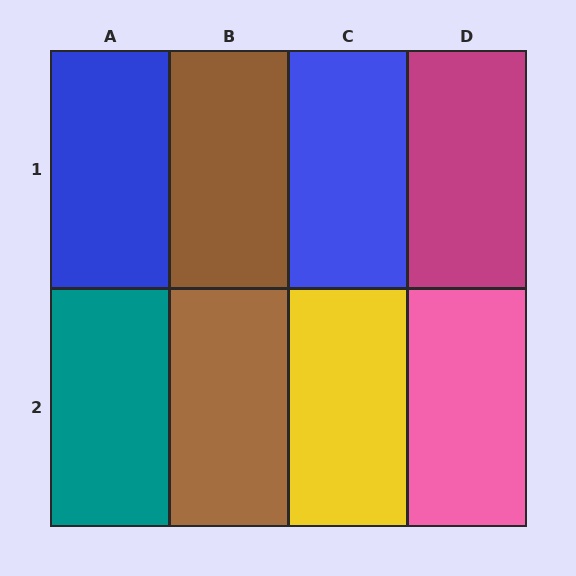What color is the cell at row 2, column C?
Yellow.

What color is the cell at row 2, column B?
Brown.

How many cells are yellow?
1 cell is yellow.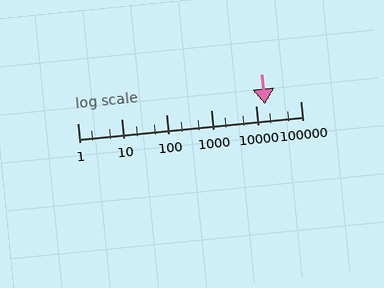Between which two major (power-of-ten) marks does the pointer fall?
The pointer is between 10000 and 100000.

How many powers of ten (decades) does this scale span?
The scale spans 5 decades, from 1 to 100000.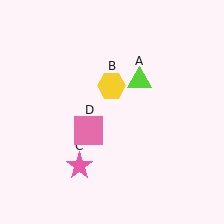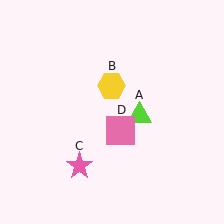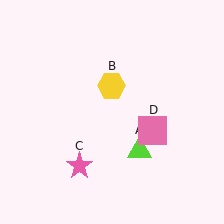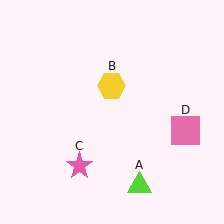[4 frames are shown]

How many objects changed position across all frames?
2 objects changed position: lime triangle (object A), pink square (object D).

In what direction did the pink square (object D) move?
The pink square (object D) moved right.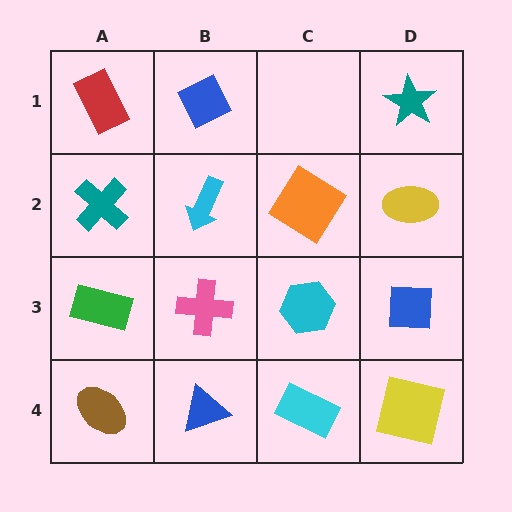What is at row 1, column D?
A teal star.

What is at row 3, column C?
A cyan hexagon.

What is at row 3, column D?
A blue square.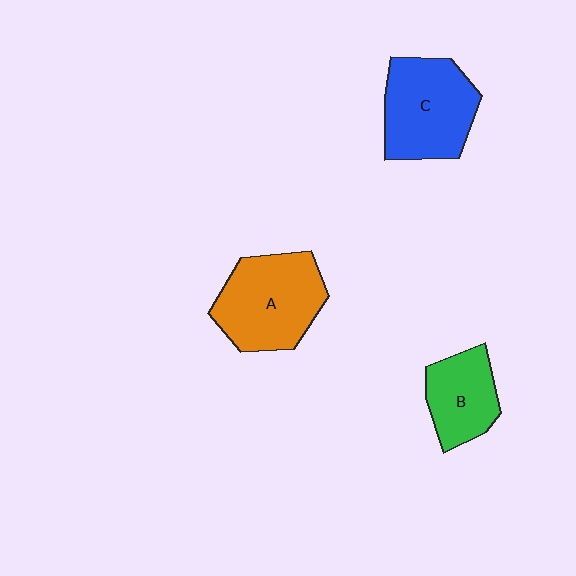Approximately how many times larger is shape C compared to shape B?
Approximately 1.5 times.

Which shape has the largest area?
Shape A (orange).